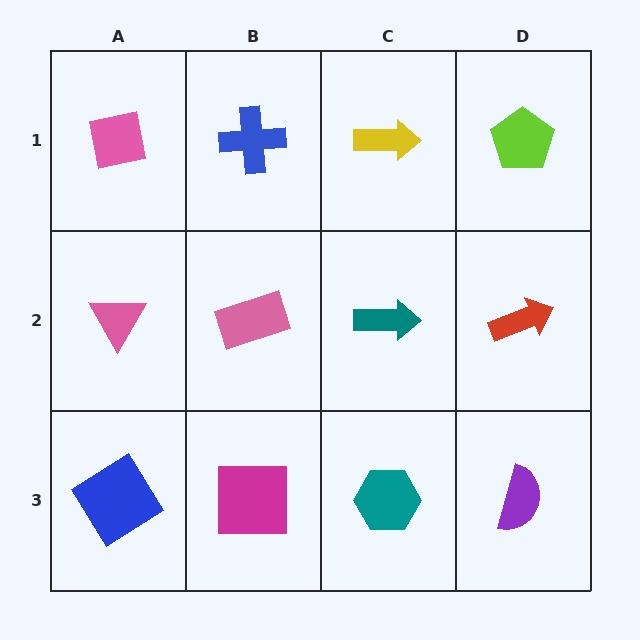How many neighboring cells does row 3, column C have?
3.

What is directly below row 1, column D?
A red arrow.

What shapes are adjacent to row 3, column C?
A teal arrow (row 2, column C), a magenta square (row 3, column B), a purple semicircle (row 3, column D).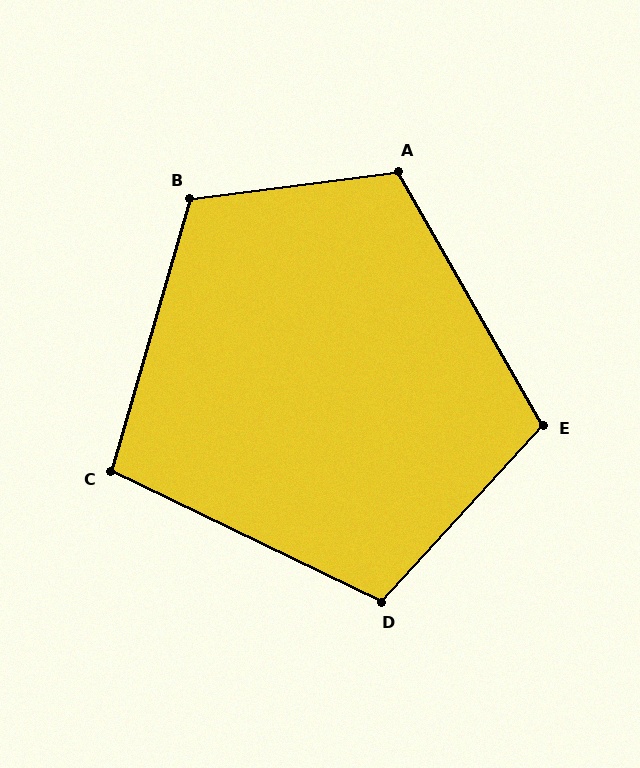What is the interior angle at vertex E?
Approximately 108 degrees (obtuse).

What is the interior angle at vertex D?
Approximately 107 degrees (obtuse).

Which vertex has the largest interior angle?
B, at approximately 114 degrees.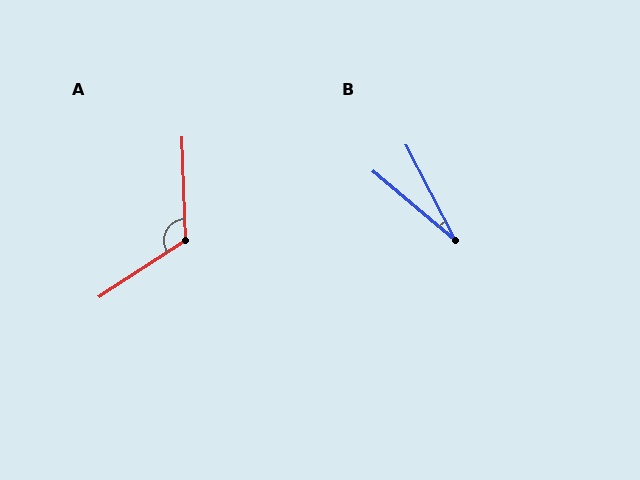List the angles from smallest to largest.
B (22°), A (121°).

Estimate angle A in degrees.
Approximately 121 degrees.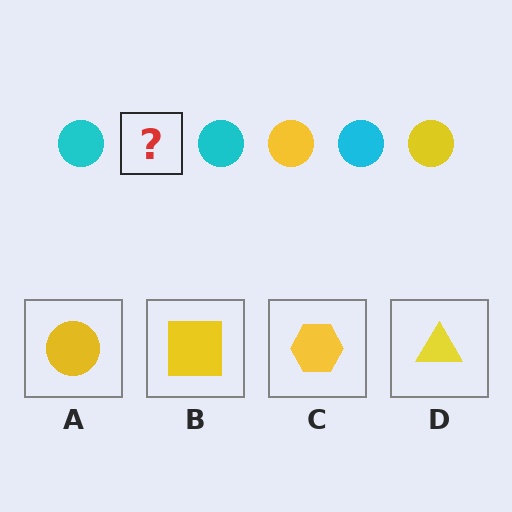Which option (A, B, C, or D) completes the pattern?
A.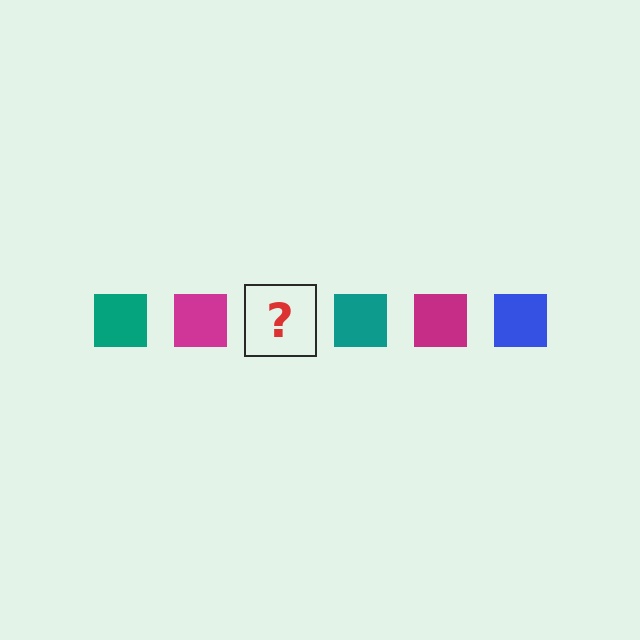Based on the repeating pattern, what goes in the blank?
The blank should be a blue square.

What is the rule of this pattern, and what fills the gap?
The rule is that the pattern cycles through teal, magenta, blue squares. The gap should be filled with a blue square.